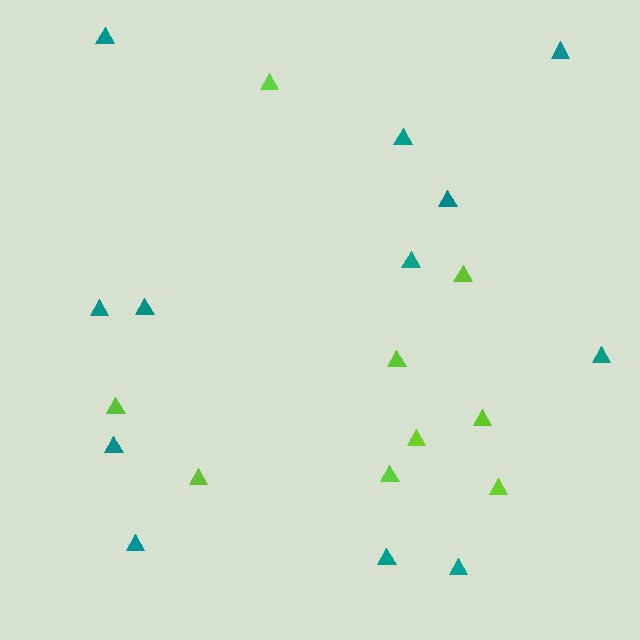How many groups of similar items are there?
There are 2 groups: one group of teal triangles (12) and one group of lime triangles (9).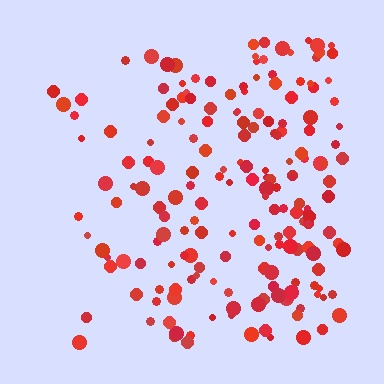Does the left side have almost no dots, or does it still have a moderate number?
Still a moderate number, just noticeably fewer than the right.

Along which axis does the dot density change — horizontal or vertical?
Horizontal.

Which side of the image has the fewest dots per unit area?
The left.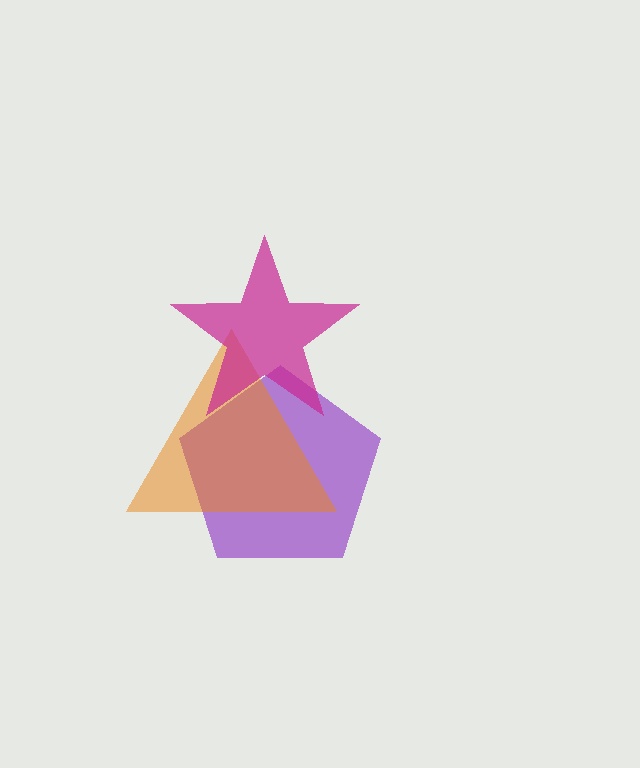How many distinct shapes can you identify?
There are 3 distinct shapes: a purple pentagon, an orange triangle, a magenta star.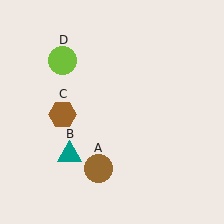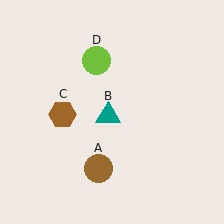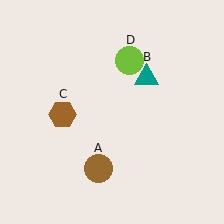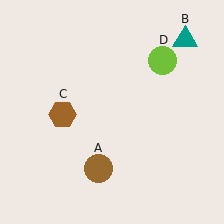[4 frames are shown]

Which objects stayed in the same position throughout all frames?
Brown circle (object A) and brown hexagon (object C) remained stationary.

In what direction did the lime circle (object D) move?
The lime circle (object D) moved right.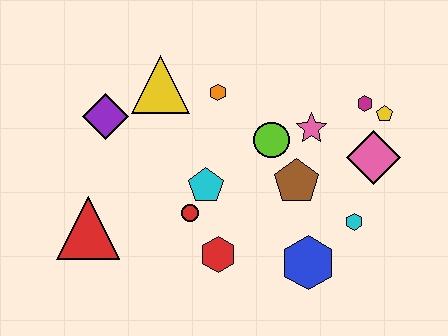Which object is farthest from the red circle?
The yellow pentagon is farthest from the red circle.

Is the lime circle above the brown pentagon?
Yes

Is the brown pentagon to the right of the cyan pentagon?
Yes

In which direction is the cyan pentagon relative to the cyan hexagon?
The cyan pentagon is to the left of the cyan hexagon.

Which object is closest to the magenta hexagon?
The yellow pentagon is closest to the magenta hexagon.